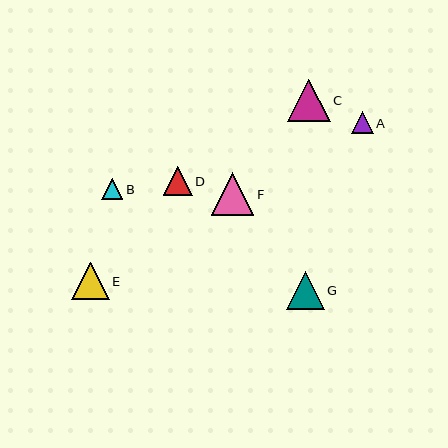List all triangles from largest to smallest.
From largest to smallest: F, C, G, E, D, A, B.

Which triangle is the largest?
Triangle F is the largest with a size of approximately 43 pixels.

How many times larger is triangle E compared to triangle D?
Triangle E is approximately 1.3 times the size of triangle D.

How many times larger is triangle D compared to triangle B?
Triangle D is approximately 1.4 times the size of triangle B.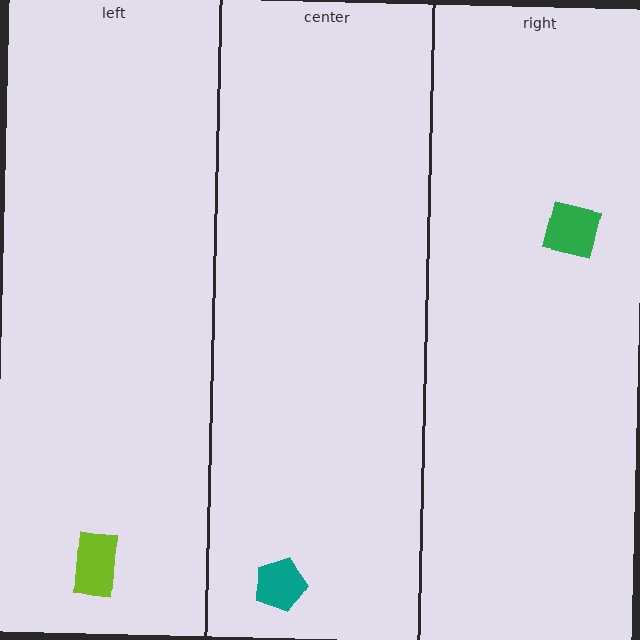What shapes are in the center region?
The teal pentagon.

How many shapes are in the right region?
1.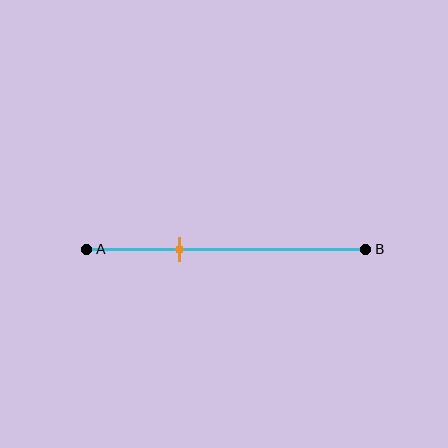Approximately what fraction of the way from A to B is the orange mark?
The orange mark is approximately 35% of the way from A to B.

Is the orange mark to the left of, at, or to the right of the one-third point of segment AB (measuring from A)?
The orange mark is approximately at the one-third point of segment AB.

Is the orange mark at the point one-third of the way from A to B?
Yes, the mark is approximately at the one-third point.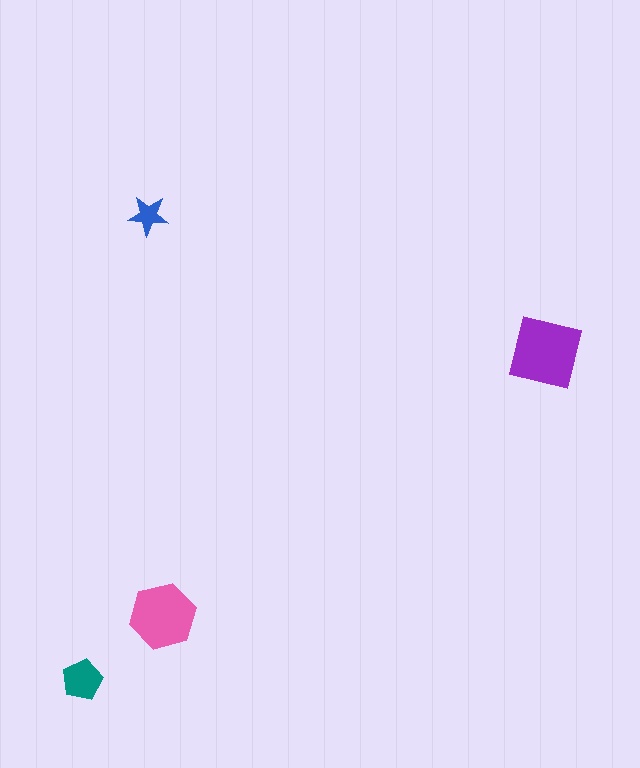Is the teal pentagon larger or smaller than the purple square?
Smaller.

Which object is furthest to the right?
The purple square is rightmost.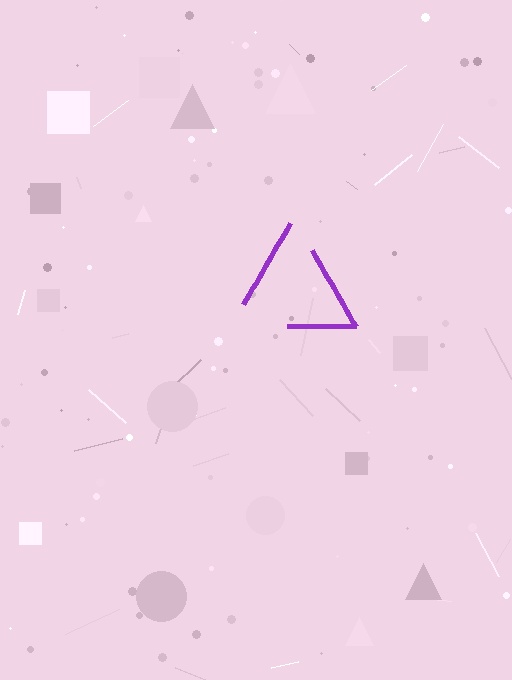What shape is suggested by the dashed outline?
The dashed outline suggests a triangle.